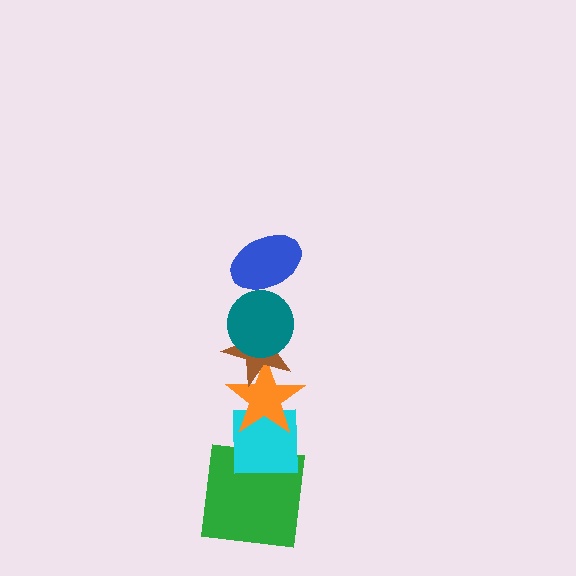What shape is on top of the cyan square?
The orange star is on top of the cyan square.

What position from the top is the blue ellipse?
The blue ellipse is 1st from the top.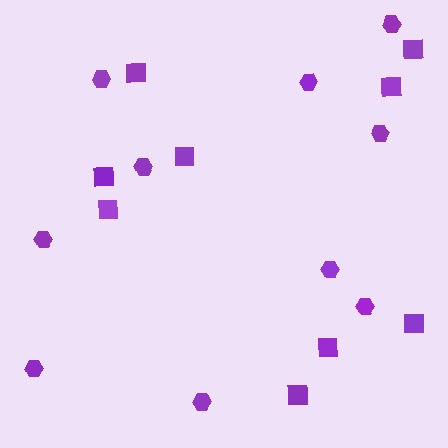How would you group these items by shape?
There are 2 groups: one group of squares (9) and one group of hexagons (10).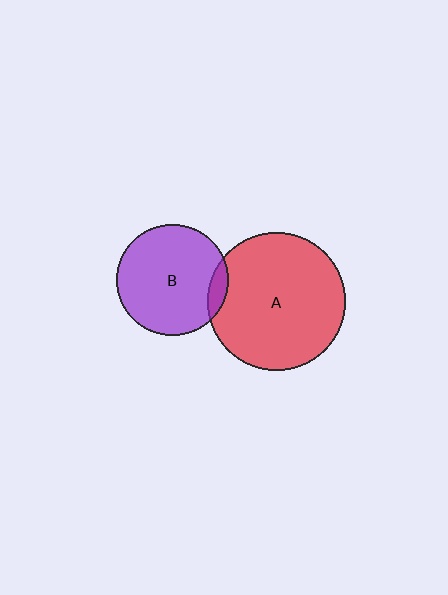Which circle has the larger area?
Circle A (red).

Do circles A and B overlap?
Yes.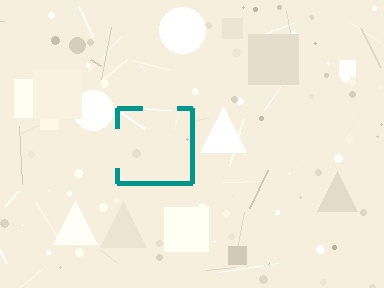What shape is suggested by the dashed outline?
The dashed outline suggests a square.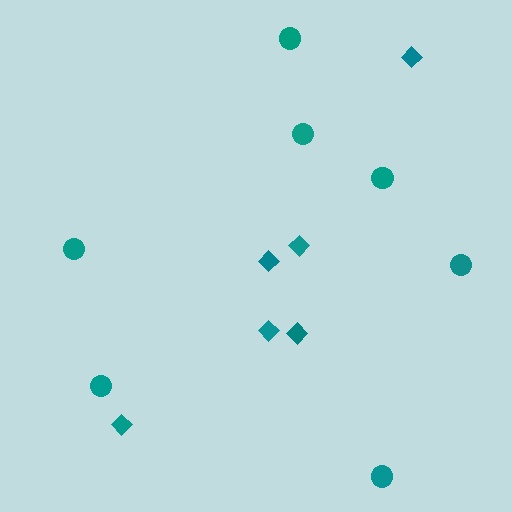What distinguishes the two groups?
There are 2 groups: one group of circles (7) and one group of diamonds (6).